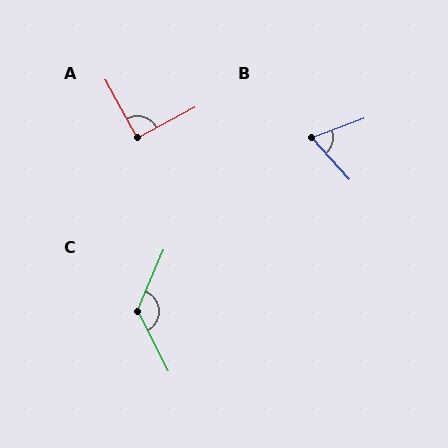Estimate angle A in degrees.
Approximately 91 degrees.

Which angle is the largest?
C, at approximately 130 degrees.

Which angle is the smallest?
B, at approximately 69 degrees.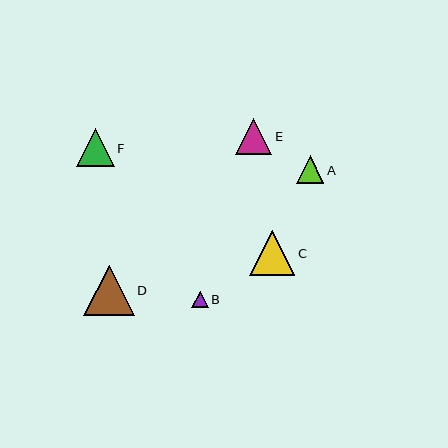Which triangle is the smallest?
Triangle B is the smallest with a size of approximately 17 pixels.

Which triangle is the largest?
Triangle D is the largest with a size of approximately 51 pixels.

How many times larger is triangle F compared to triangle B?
Triangle F is approximately 2.3 times the size of triangle B.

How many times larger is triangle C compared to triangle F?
Triangle C is approximately 1.2 times the size of triangle F.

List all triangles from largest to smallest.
From largest to smallest: D, C, F, E, A, B.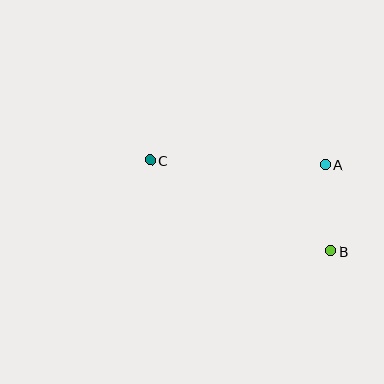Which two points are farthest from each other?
Points B and C are farthest from each other.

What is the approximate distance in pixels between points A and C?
The distance between A and C is approximately 175 pixels.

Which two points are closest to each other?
Points A and B are closest to each other.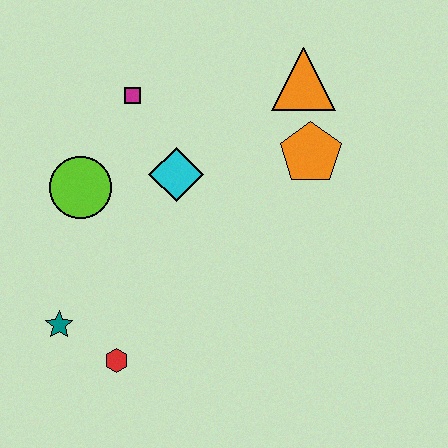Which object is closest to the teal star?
The red hexagon is closest to the teal star.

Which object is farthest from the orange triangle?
The teal star is farthest from the orange triangle.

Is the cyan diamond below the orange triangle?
Yes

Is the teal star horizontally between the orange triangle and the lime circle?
No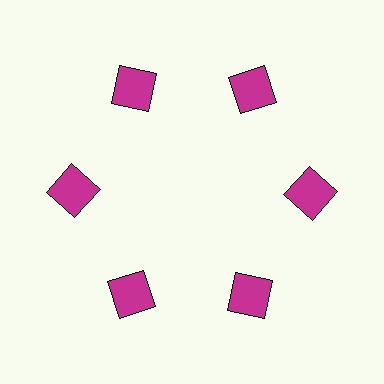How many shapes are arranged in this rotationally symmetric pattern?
There are 6 shapes, arranged in 6 groups of 1.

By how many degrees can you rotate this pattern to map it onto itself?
The pattern maps onto itself every 60 degrees of rotation.